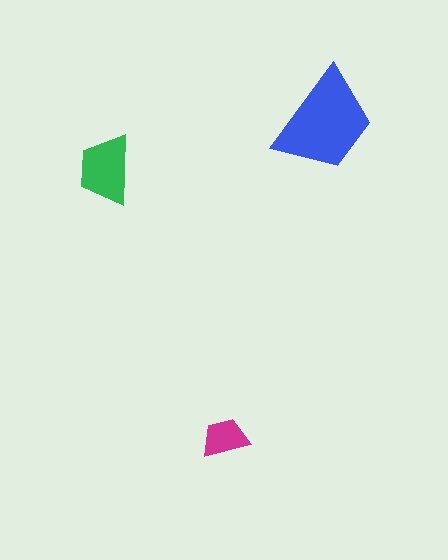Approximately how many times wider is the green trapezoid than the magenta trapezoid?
About 1.5 times wider.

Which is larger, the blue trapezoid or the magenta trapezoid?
The blue one.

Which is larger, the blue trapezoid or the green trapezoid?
The blue one.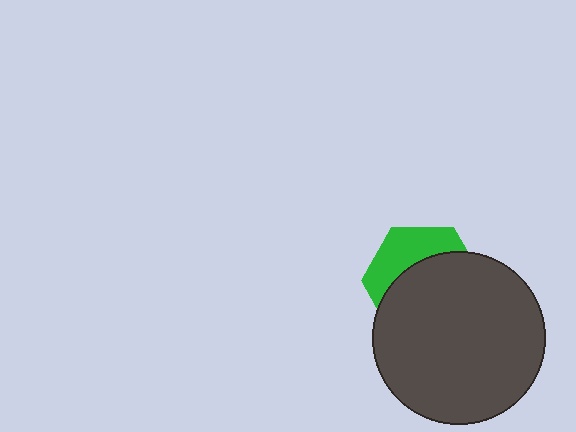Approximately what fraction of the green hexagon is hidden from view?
Roughly 65% of the green hexagon is hidden behind the dark gray circle.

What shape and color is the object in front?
The object in front is a dark gray circle.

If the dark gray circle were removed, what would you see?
You would see the complete green hexagon.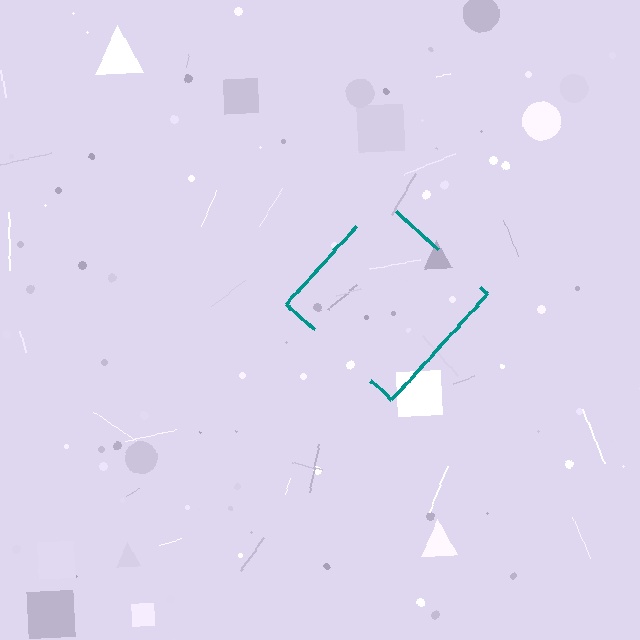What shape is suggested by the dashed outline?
The dashed outline suggests a diamond.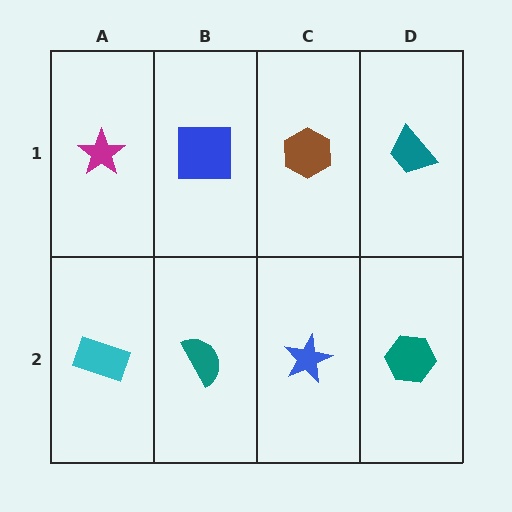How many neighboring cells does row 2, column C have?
3.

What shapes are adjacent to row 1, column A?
A cyan rectangle (row 2, column A), a blue square (row 1, column B).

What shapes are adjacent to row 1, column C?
A blue star (row 2, column C), a blue square (row 1, column B), a teal trapezoid (row 1, column D).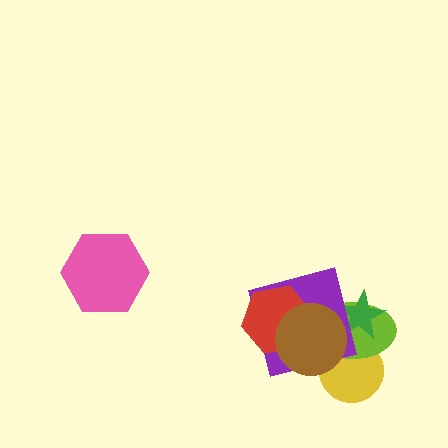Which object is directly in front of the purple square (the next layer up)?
The red hexagon is directly in front of the purple square.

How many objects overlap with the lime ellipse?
4 objects overlap with the lime ellipse.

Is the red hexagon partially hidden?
Yes, it is partially covered by another shape.